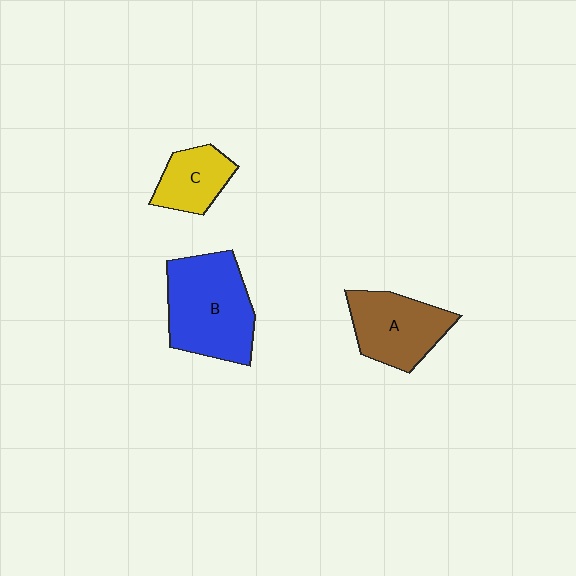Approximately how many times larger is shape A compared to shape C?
Approximately 1.5 times.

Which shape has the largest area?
Shape B (blue).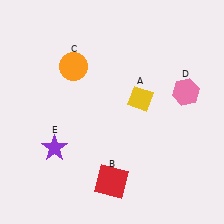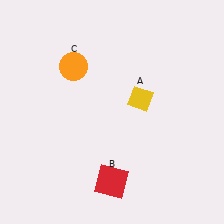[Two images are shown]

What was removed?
The pink hexagon (D), the purple star (E) were removed in Image 2.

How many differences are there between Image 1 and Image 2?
There are 2 differences between the two images.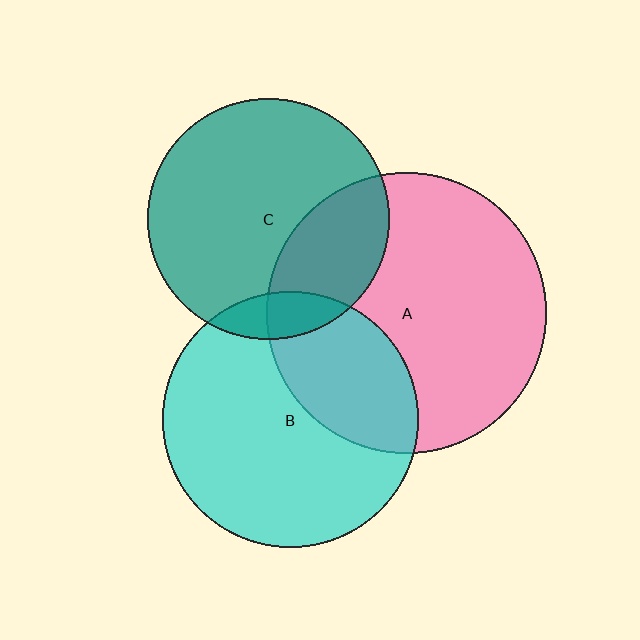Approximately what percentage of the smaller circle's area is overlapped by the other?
Approximately 10%.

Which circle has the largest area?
Circle A (pink).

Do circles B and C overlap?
Yes.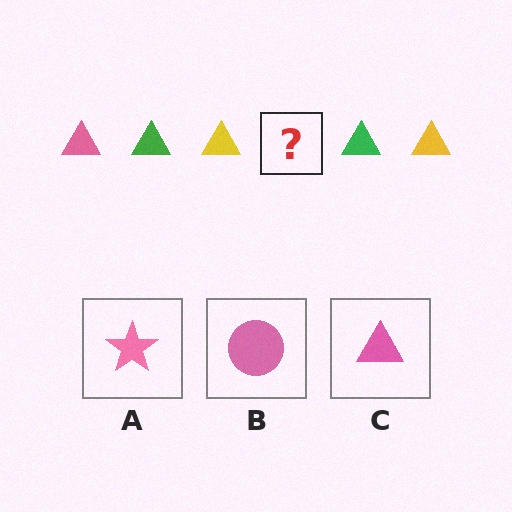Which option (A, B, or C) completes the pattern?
C.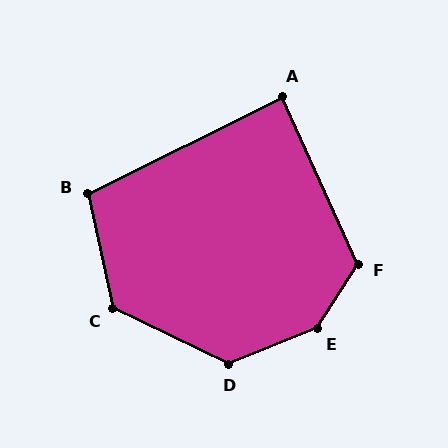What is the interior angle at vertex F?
Approximately 123 degrees (obtuse).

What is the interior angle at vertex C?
Approximately 128 degrees (obtuse).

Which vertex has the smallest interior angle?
A, at approximately 88 degrees.